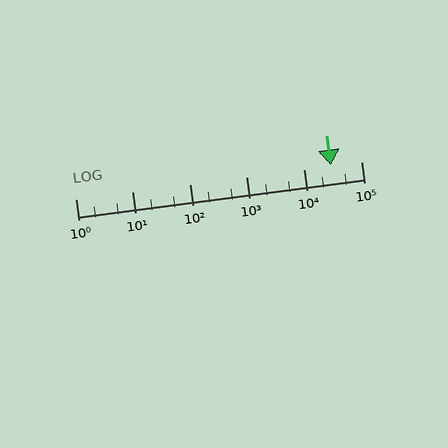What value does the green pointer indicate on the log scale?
The pointer indicates approximately 29000.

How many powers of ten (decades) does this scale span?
The scale spans 5 decades, from 1 to 100000.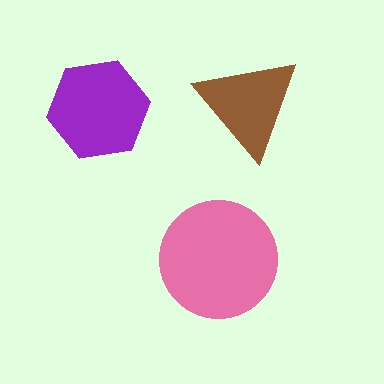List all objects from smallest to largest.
The brown triangle, the purple hexagon, the pink circle.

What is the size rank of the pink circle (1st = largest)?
1st.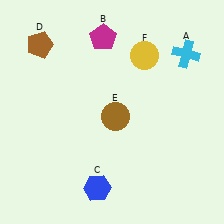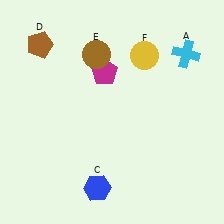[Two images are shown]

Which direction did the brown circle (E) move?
The brown circle (E) moved up.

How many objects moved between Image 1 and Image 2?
2 objects moved between the two images.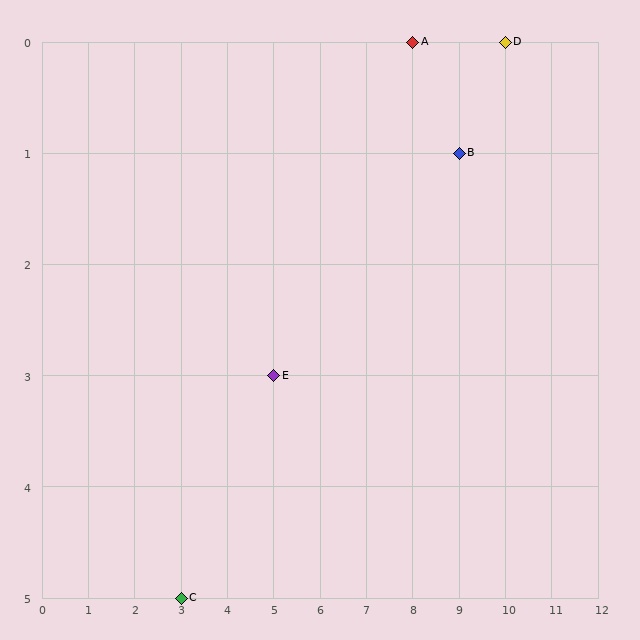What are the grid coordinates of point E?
Point E is at grid coordinates (5, 3).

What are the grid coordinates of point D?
Point D is at grid coordinates (10, 0).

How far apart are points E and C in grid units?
Points E and C are 2 columns and 2 rows apart (about 2.8 grid units diagonally).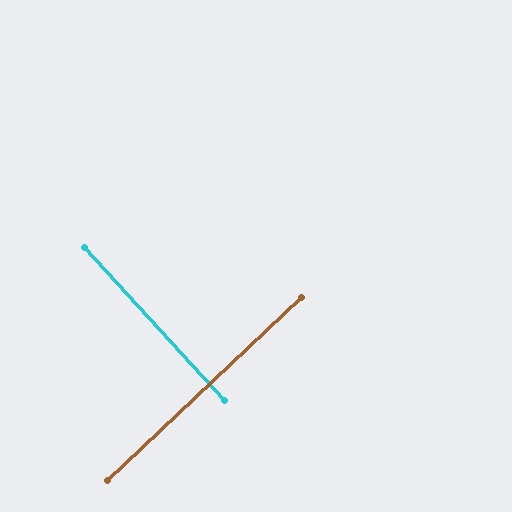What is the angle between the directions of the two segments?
Approximately 89 degrees.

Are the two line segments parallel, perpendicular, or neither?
Perpendicular — they meet at approximately 89°.